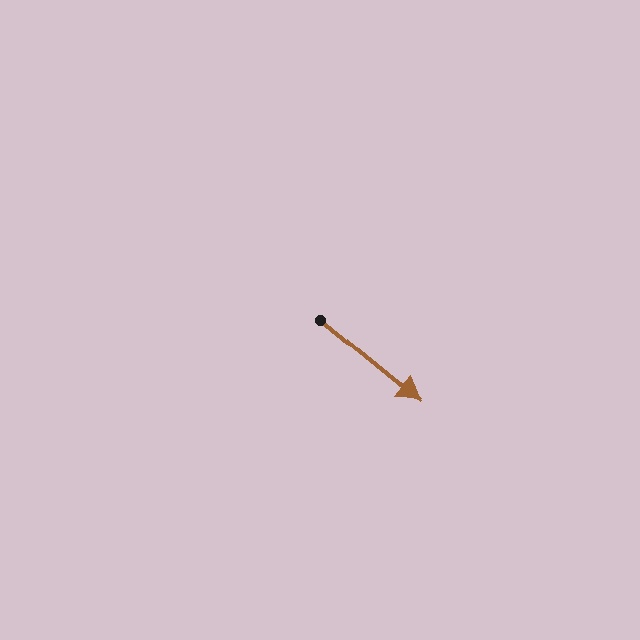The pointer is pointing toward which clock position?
Roughly 4 o'clock.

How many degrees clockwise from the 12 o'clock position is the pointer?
Approximately 130 degrees.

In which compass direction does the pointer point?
Southeast.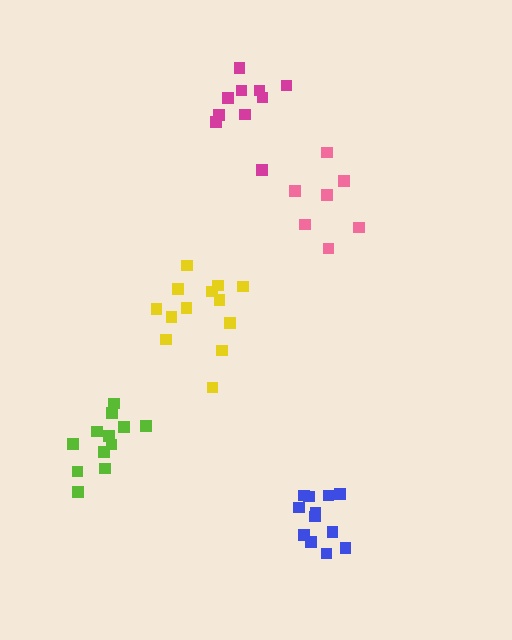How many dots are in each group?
Group 1: 7 dots, Group 2: 10 dots, Group 3: 13 dots, Group 4: 12 dots, Group 5: 12 dots (54 total).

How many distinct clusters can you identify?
There are 5 distinct clusters.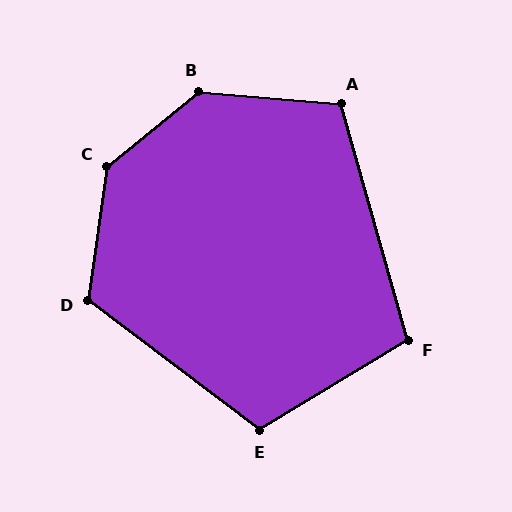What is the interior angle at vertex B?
Approximately 136 degrees (obtuse).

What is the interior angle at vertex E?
Approximately 112 degrees (obtuse).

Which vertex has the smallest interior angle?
F, at approximately 105 degrees.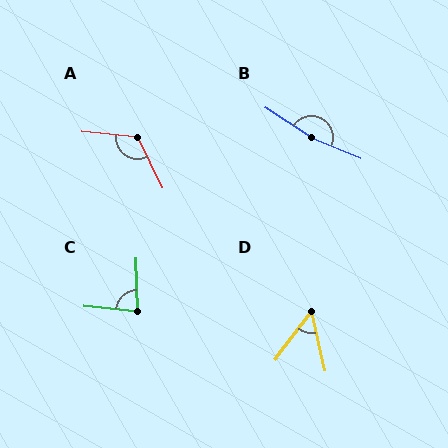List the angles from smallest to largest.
D (50°), C (82°), A (122°), B (169°).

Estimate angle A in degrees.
Approximately 122 degrees.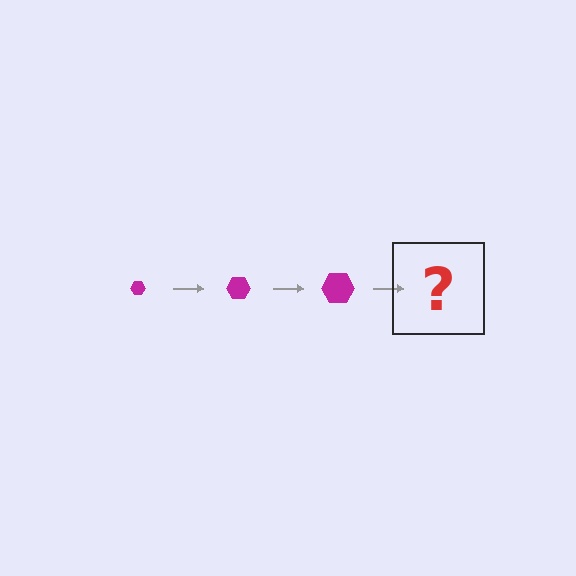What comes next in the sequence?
The next element should be a magenta hexagon, larger than the previous one.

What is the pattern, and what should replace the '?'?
The pattern is that the hexagon gets progressively larger each step. The '?' should be a magenta hexagon, larger than the previous one.